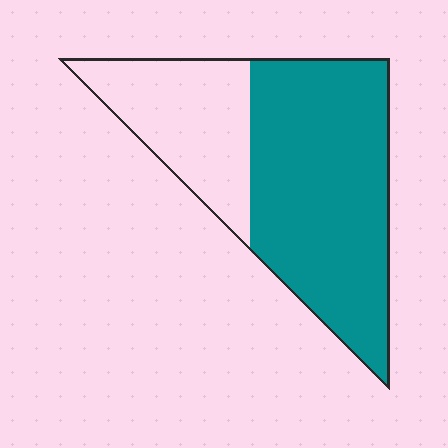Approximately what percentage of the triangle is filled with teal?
Approximately 65%.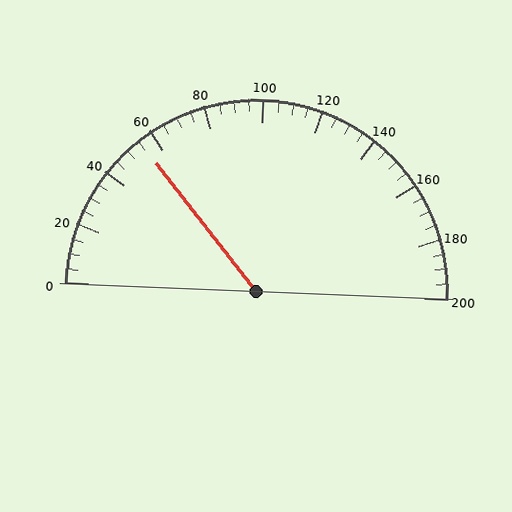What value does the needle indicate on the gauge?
The needle indicates approximately 55.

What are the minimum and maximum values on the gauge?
The gauge ranges from 0 to 200.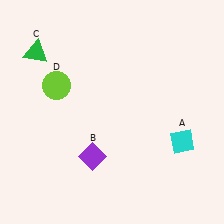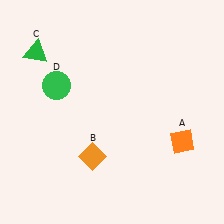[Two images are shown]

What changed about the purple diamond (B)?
In Image 1, B is purple. In Image 2, it changed to orange.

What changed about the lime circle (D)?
In Image 1, D is lime. In Image 2, it changed to green.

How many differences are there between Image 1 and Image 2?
There are 3 differences between the two images.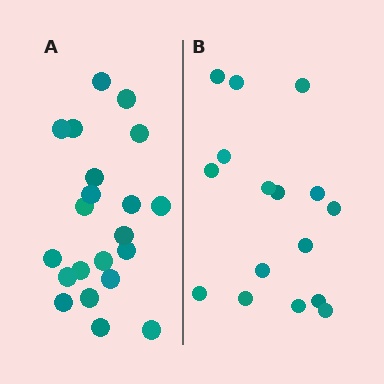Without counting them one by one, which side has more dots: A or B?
Region A (the left region) has more dots.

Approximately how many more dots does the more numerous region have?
Region A has about 5 more dots than region B.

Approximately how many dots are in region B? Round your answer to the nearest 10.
About 20 dots. (The exact count is 16, which rounds to 20.)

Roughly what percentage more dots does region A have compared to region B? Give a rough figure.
About 30% more.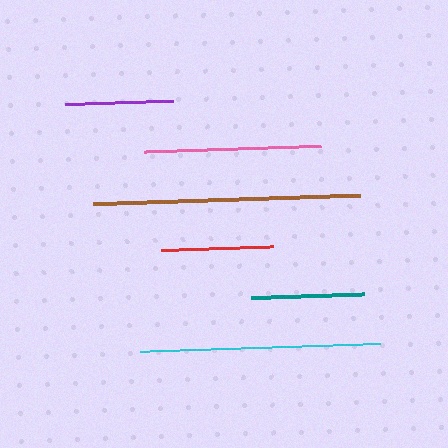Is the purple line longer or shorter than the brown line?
The brown line is longer than the purple line.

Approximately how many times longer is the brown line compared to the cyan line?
The brown line is approximately 1.1 times the length of the cyan line.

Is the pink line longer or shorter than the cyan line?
The cyan line is longer than the pink line.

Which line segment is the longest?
The brown line is the longest at approximately 268 pixels.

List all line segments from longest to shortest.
From longest to shortest: brown, cyan, pink, teal, red, purple.